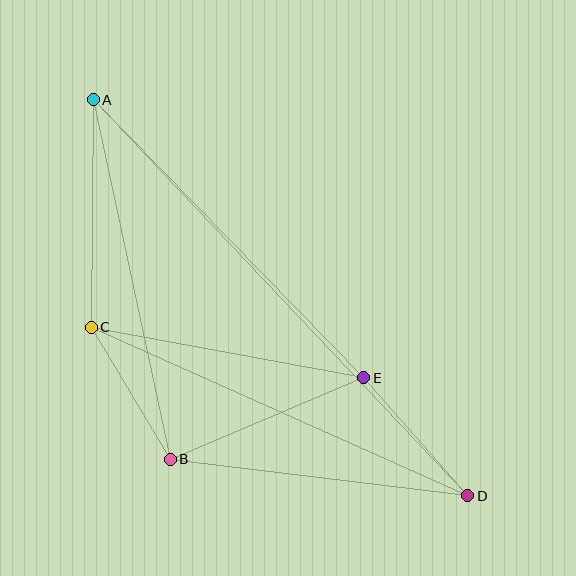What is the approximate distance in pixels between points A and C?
The distance between A and C is approximately 227 pixels.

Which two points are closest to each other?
Points B and C are closest to each other.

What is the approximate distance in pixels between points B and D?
The distance between B and D is approximately 300 pixels.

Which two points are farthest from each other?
Points A and D are farthest from each other.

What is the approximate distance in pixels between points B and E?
The distance between B and E is approximately 210 pixels.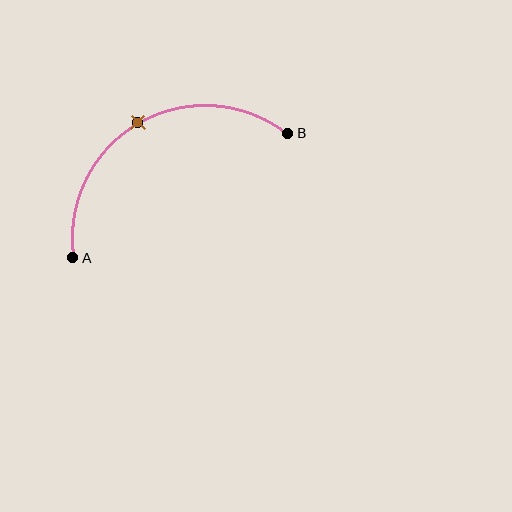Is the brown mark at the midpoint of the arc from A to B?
Yes. The brown mark lies on the arc at equal arc-length from both A and B — it is the arc midpoint.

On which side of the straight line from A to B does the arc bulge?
The arc bulges above the straight line connecting A and B.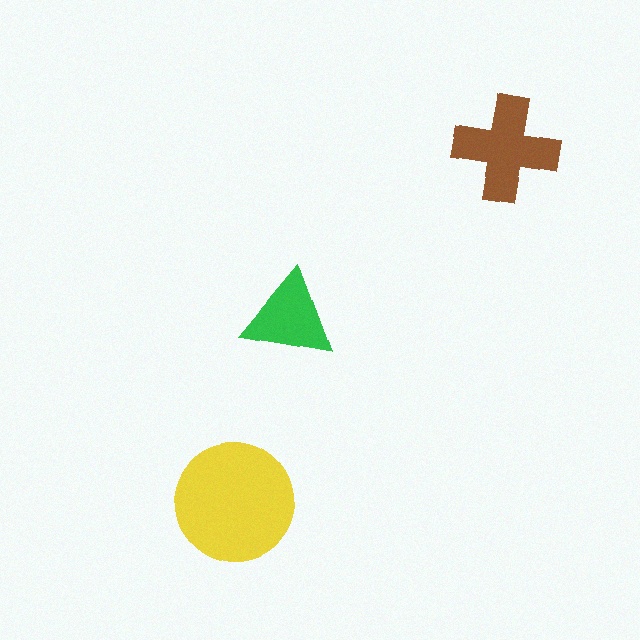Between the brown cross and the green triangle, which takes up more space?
The brown cross.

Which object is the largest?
The yellow circle.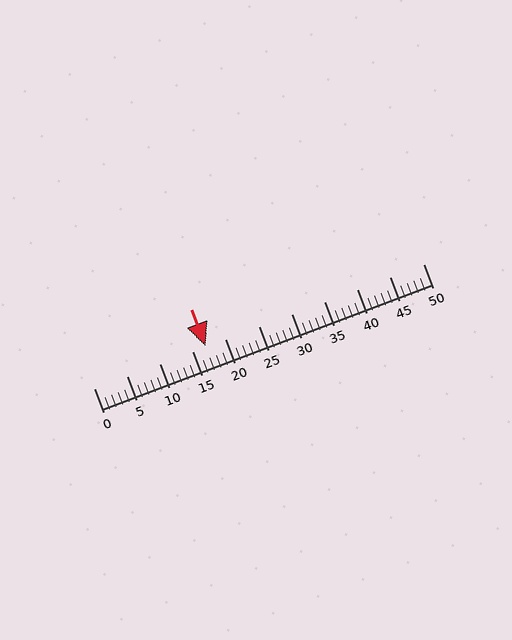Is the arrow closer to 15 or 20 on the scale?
The arrow is closer to 15.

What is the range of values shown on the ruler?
The ruler shows values from 0 to 50.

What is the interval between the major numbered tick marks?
The major tick marks are spaced 5 units apart.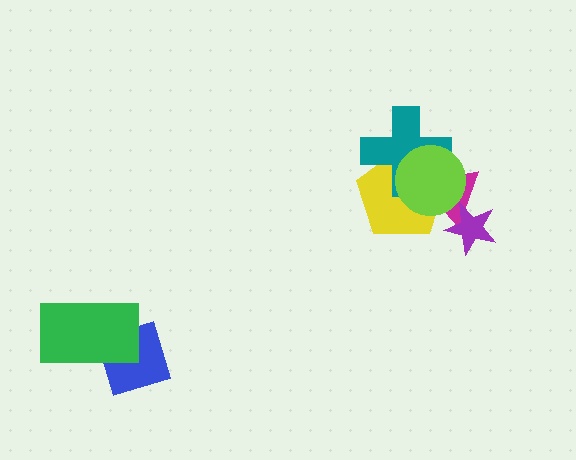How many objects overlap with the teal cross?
3 objects overlap with the teal cross.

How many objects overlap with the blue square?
1 object overlaps with the blue square.